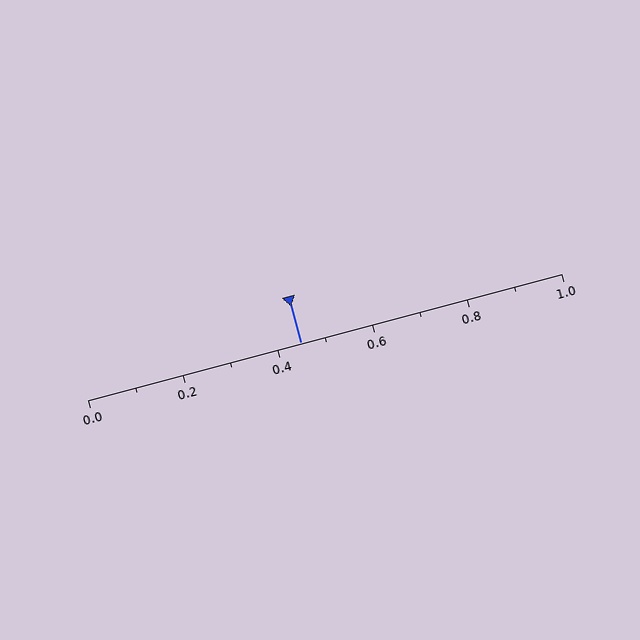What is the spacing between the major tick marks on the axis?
The major ticks are spaced 0.2 apart.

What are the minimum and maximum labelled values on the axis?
The axis runs from 0.0 to 1.0.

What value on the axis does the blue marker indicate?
The marker indicates approximately 0.45.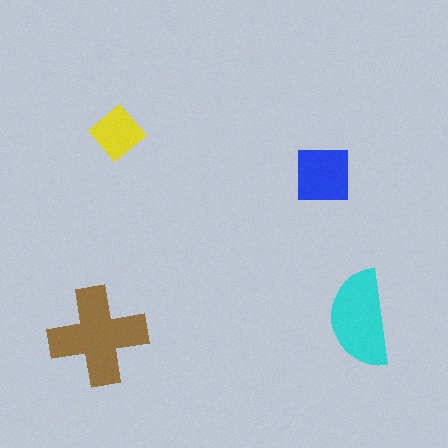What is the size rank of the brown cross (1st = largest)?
1st.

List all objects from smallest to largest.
The yellow diamond, the blue square, the cyan semicircle, the brown cross.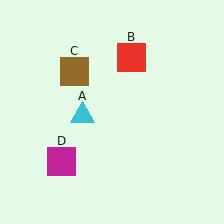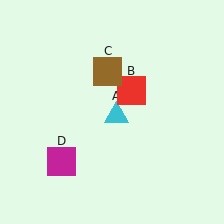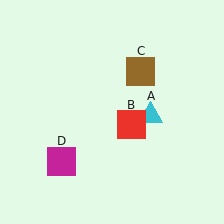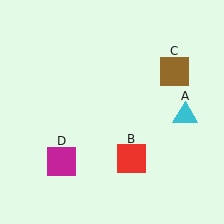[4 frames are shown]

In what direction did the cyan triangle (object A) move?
The cyan triangle (object A) moved right.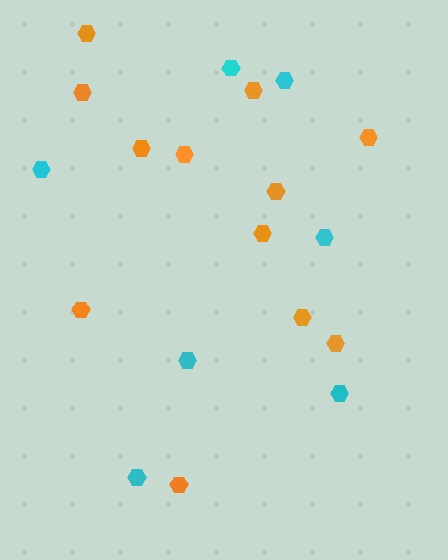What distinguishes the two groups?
There are 2 groups: one group of orange hexagons (12) and one group of cyan hexagons (7).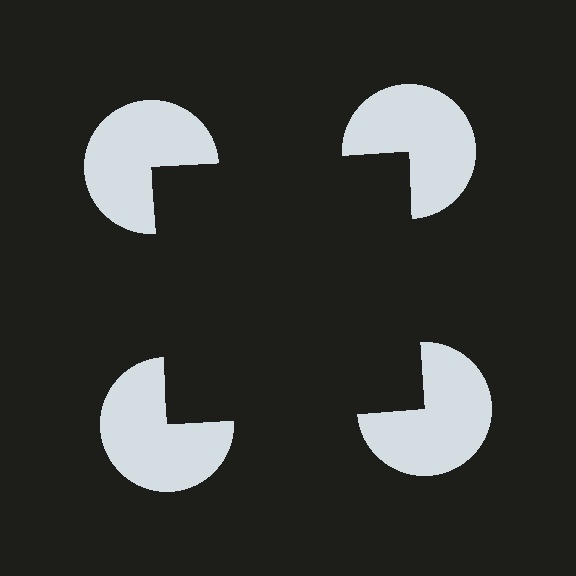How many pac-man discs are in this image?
There are 4 — one at each vertex of the illusory square.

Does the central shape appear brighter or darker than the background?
It typically appears slightly darker than the background, even though no actual brightness change is drawn.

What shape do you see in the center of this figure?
An illusory square — its edges are inferred from the aligned wedge cuts in the pac-man discs, not physically drawn.